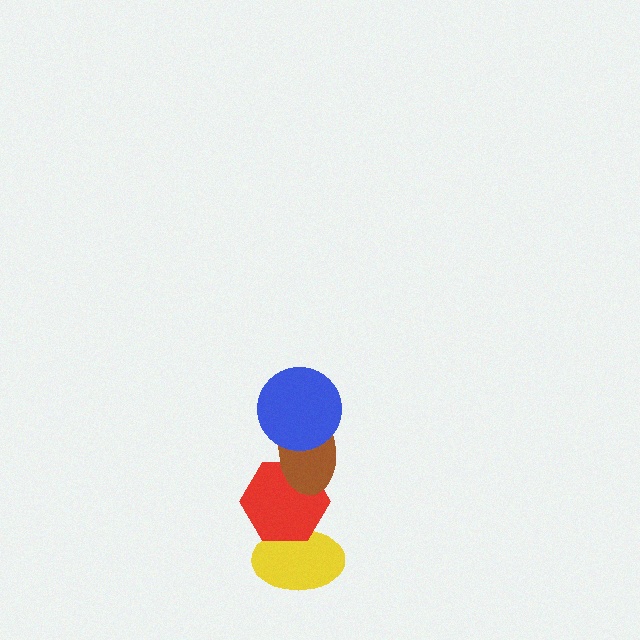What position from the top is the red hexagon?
The red hexagon is 3rd from the top.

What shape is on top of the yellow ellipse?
The red hexagon is on top of the yellow ellipse.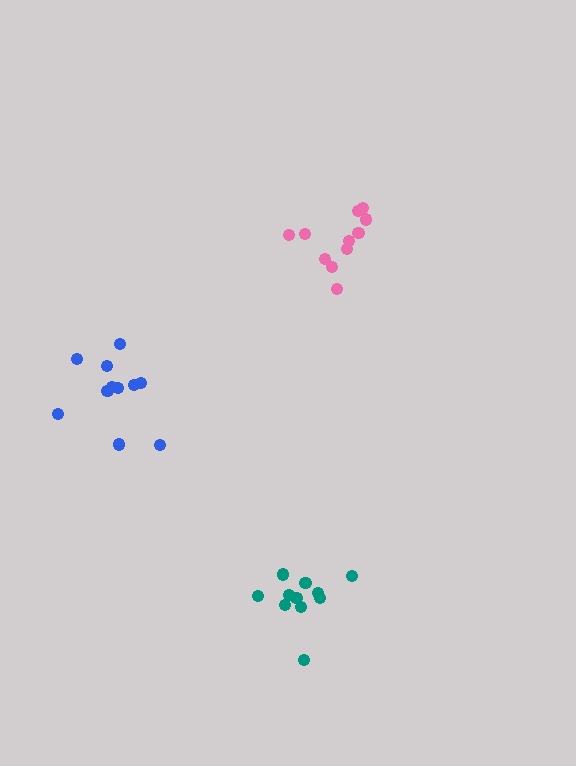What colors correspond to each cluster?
The clusters are colored: blue, pink, teal.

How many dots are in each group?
Group 1: 11 dots, Group 2: 11 dots, Group 3: 11 dots (33 total).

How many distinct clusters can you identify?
There are 3 distinct clusters.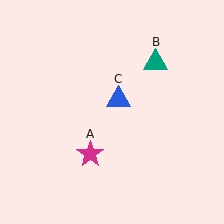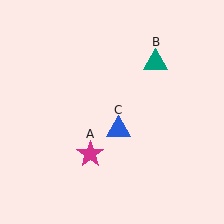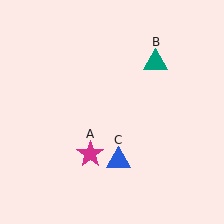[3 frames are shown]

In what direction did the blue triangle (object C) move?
The blue triangle (object C) moved down.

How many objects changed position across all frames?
1 object changed position: blue triangle (object C).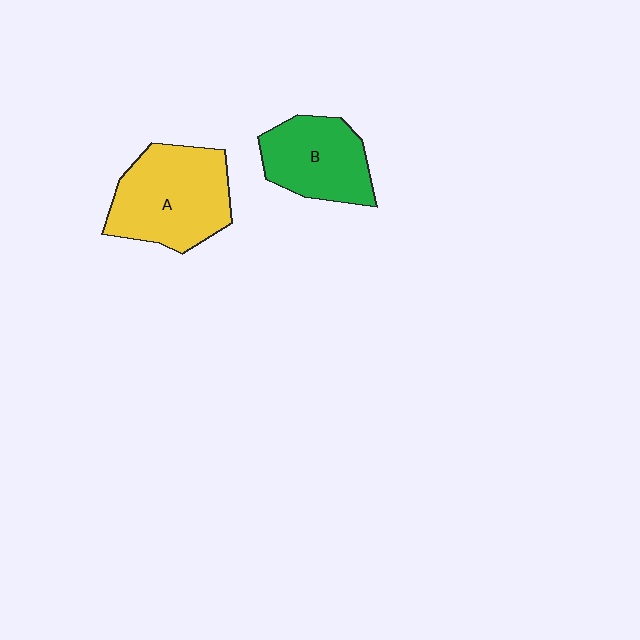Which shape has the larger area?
Shape A (yellow).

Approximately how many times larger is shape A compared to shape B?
Approximately 1.3 times.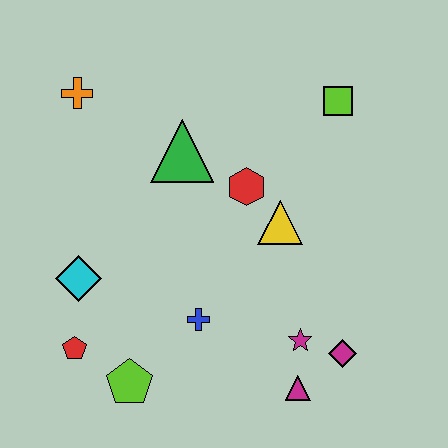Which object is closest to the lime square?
The red hexagon is closest to the lime square.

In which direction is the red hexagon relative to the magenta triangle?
The red hexagon is above the magenta triangle.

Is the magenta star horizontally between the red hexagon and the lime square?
Yes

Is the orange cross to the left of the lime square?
Yes